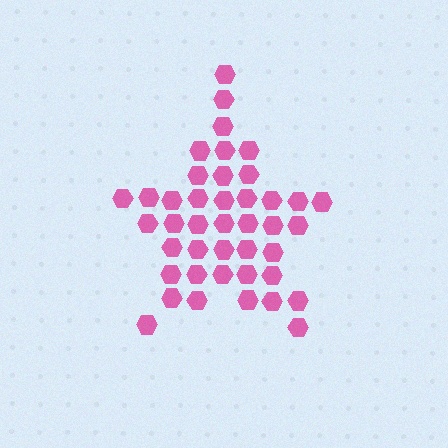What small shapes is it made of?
It is made of small hexagons.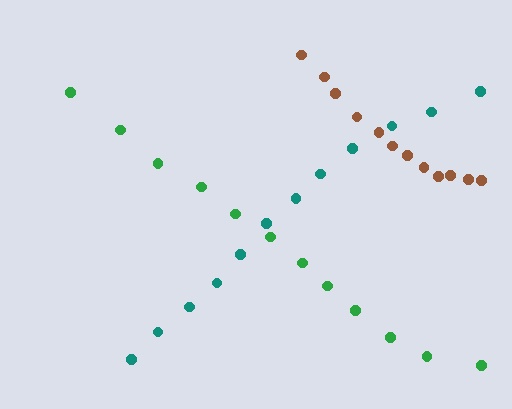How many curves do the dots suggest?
There are 3 distinct paths.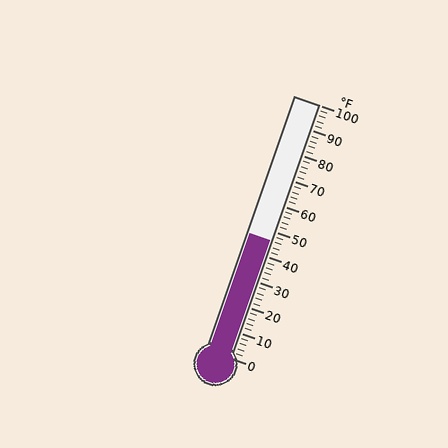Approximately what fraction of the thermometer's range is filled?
The thermometer is filled to approximately 45% of its range.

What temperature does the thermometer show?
The thermometer shows approximately 46°F.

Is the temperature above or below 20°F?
The temperature is above 20°F.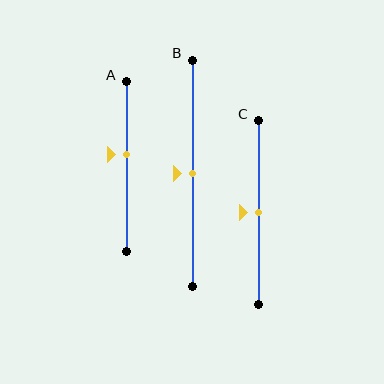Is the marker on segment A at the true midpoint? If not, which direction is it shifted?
No, the marker on segment A is shifted upward by about 7% of the segment length.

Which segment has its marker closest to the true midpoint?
Segment B has its marker closest to the true midpoint.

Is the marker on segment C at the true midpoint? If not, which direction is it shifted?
Yes, the marker on segment C is at the true midpoint.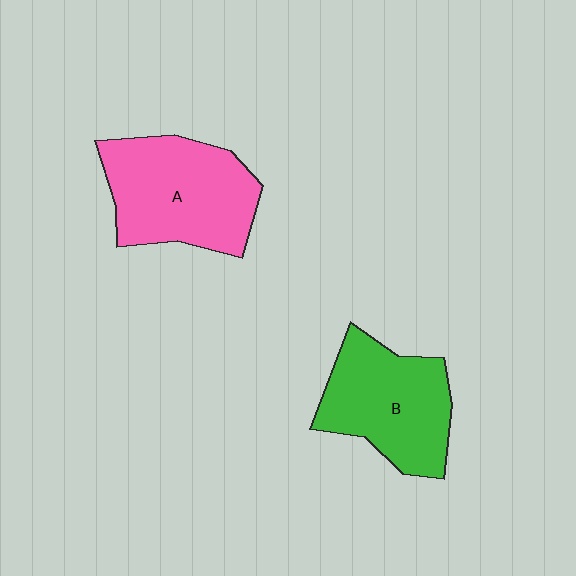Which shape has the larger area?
Shape A (pink).